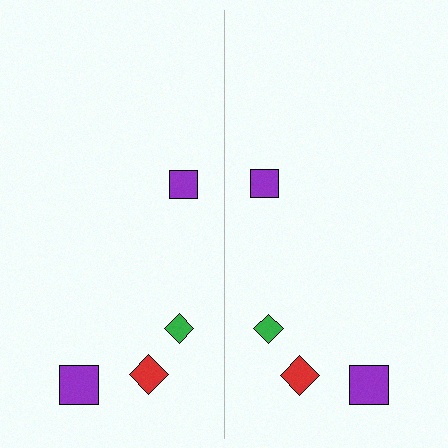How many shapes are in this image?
There are 8 shapes in this image.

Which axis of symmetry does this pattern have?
The pattern has a vertical axis of symmetry running through the center of the image.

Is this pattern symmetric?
Yes, this pattern has bilateral (reflection) symmetry.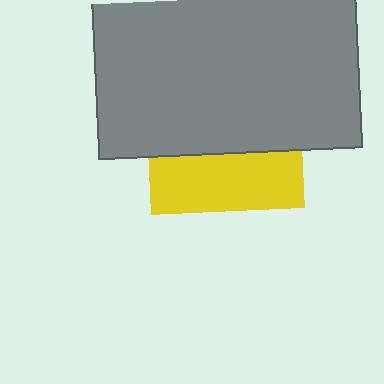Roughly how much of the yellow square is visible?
A small part of it is visible (roughly 38%).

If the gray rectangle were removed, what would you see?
You would see the complete yellow square.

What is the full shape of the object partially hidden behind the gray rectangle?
The partially hidden object is a yellow square.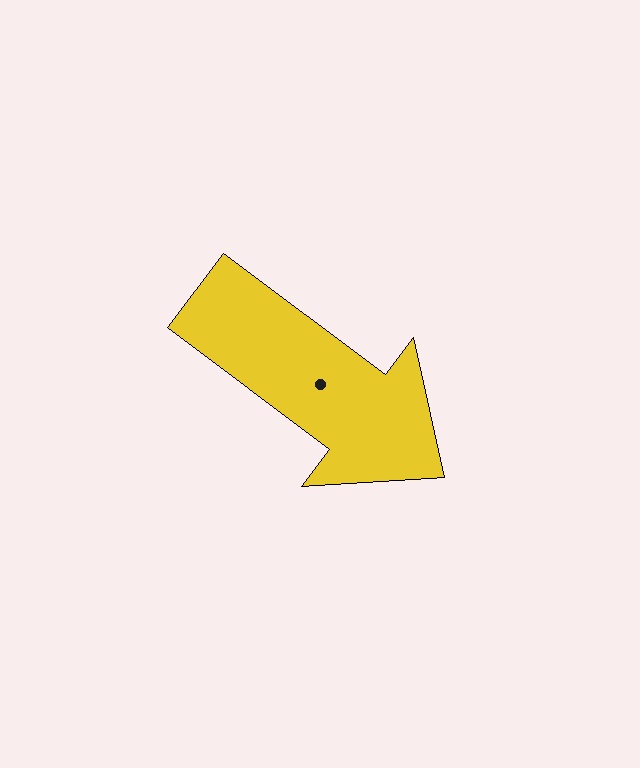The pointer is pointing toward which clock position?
Roughly 4 o'clock.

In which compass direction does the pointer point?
Southeast.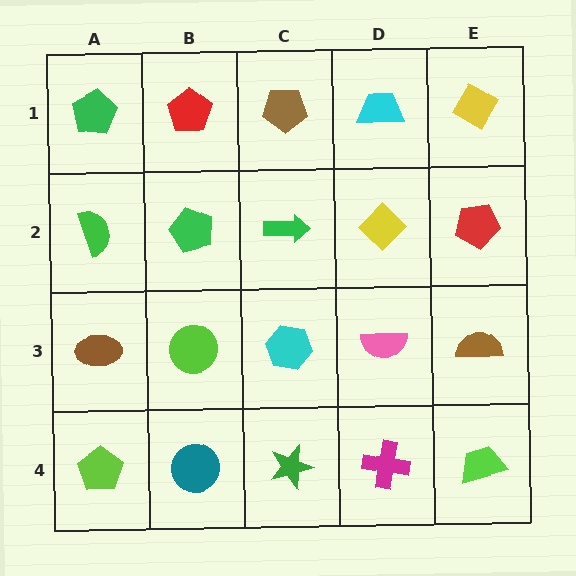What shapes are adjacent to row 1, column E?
A red pentagon (row 2, column E), a cyan trapezoid (row 1, column D).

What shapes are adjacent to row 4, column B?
A lime circle (row 3, column B), a lime pentagon (row 4, column A), a green star (row 4, column C).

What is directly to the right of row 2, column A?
A green pentagon.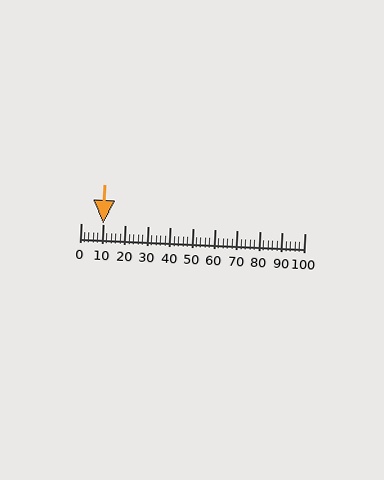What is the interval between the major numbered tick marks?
The major tick marks are spaced 10 units apart.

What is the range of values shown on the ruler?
The ruler shows values from 0 to 100.